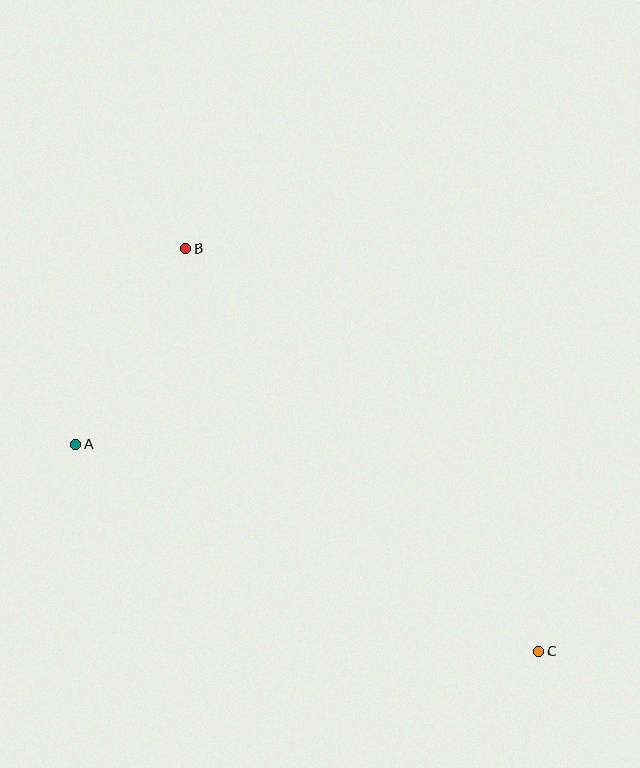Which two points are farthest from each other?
Points B and C are farthest from each other.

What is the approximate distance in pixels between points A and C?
The distance between A and C is approximately 508 pixels.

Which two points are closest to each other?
Points A and B are closest to each other.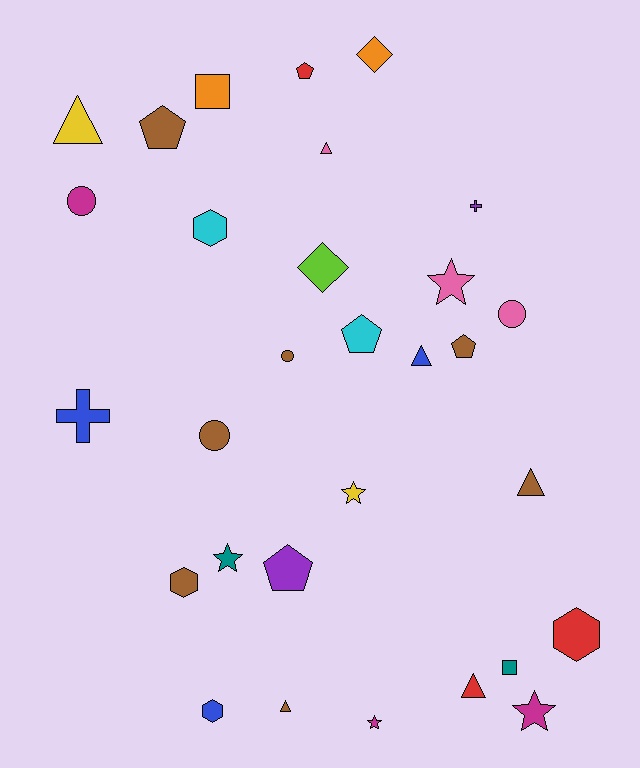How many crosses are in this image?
There are 2 crosses.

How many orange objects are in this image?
There are 2 orange objects.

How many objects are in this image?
There are 30 objects.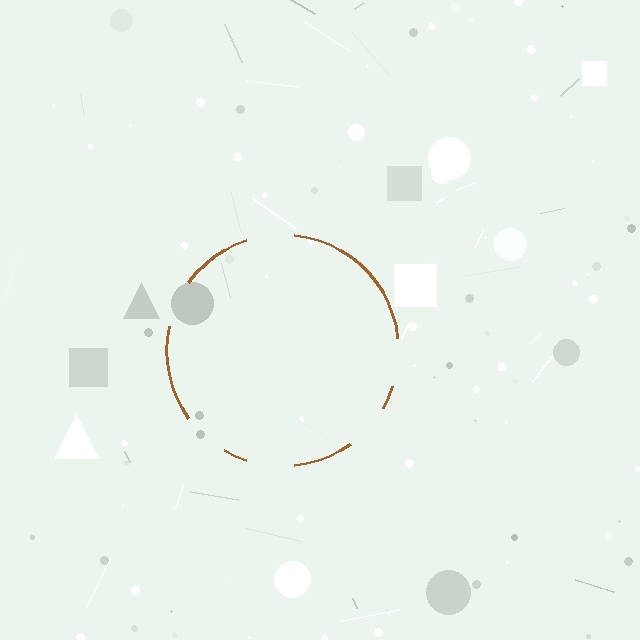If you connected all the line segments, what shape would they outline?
They would outline a circle.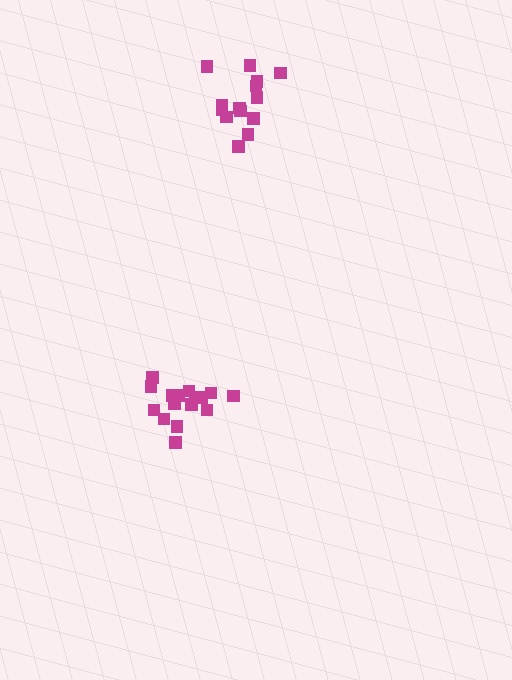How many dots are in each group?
Group 1: 14 dots, Group 2: 17 dots (31 total).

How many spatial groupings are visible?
There are 2 spatial groupings.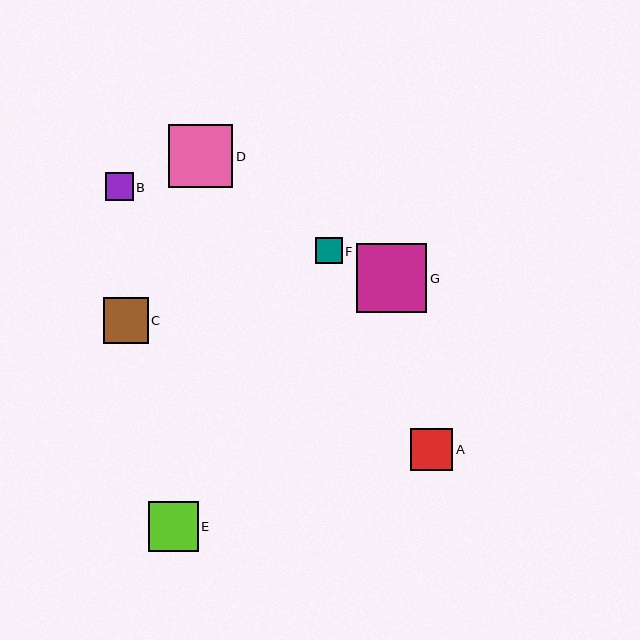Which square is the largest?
Square G is the largest with a size of approximately 70 pixels.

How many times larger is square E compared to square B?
Square E is approximately 1.8 times the size of square B.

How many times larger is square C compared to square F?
Square C is approximately 1.7 times the size of square F.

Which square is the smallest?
Square F is the smallest with a size of approximately 26 pixels.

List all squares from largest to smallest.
From largest to smallest: G, D, E, C, A, B, F.